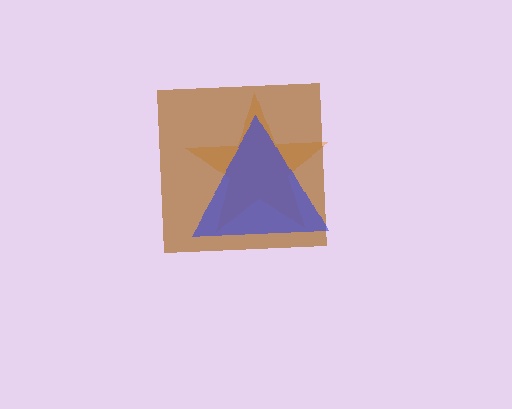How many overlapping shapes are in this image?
There are 3 overlapping shapes in the image.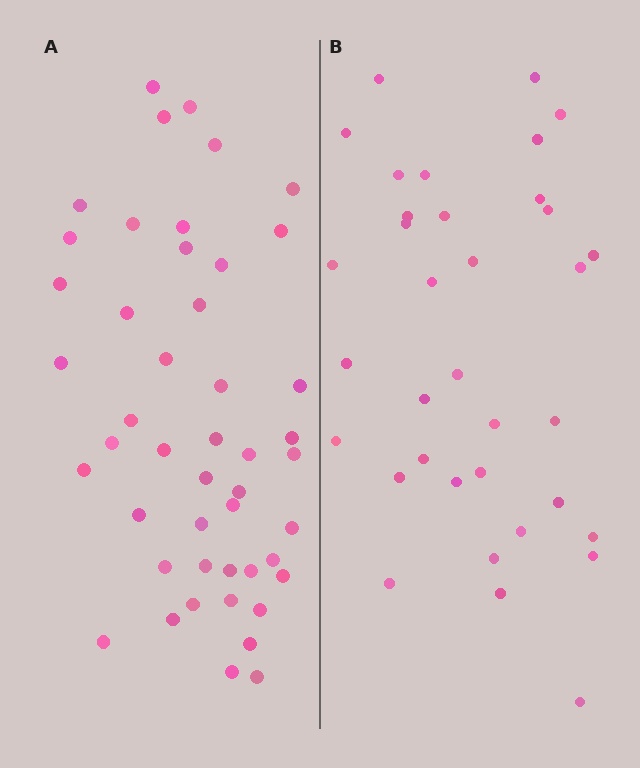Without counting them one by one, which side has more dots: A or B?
Region A (the left region) has more dots.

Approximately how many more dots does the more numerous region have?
Region A has roughly 12 or so more dots than region B.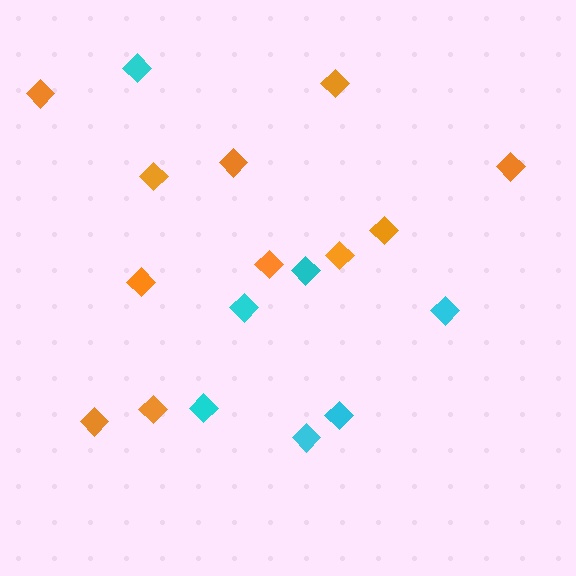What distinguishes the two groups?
There are 2 groups: one group of orange diamonds (11) and one group of cyan diamonds (7).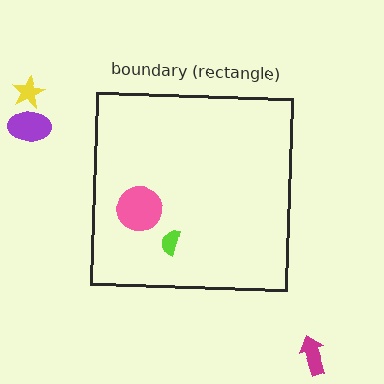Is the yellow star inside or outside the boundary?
Outside.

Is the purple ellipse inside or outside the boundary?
Outside.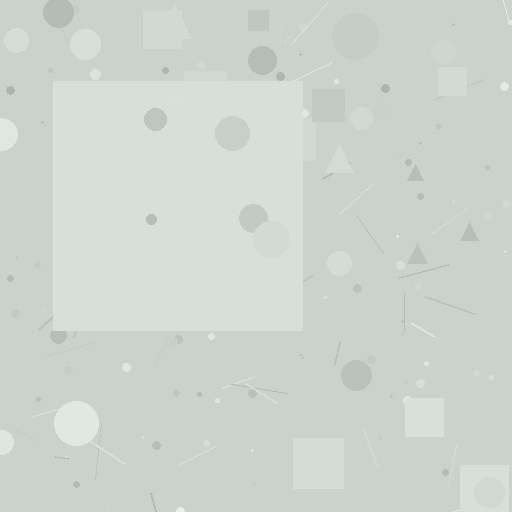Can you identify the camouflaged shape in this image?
The camouflaged shape is a square.